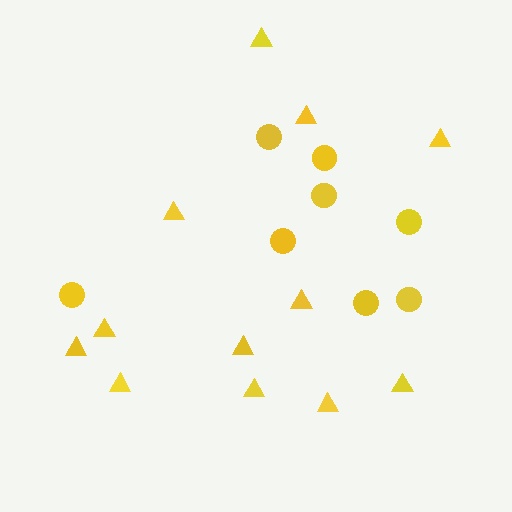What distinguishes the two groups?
There are 2 groups: one group of triangles (12) and one group of circles (8).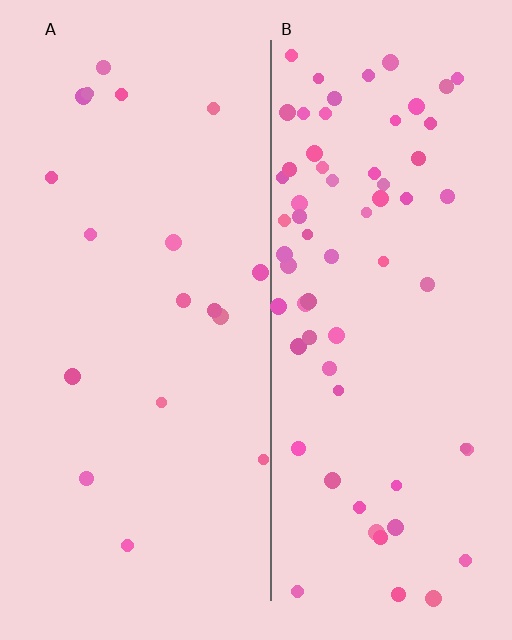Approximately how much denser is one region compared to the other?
Approximately 3.7× — region B over region A.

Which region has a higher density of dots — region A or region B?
B (the right).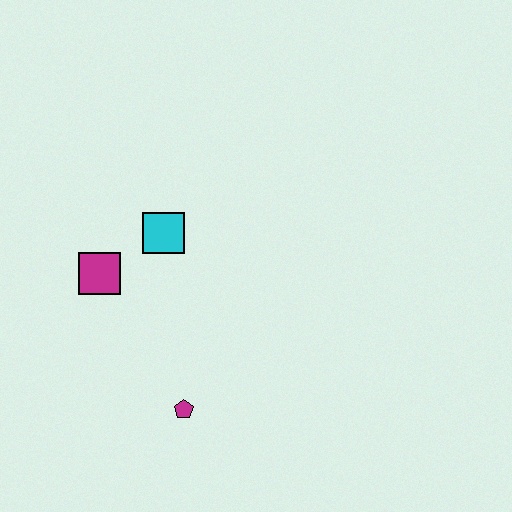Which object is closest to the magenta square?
The cyan square is closest to the magenta square.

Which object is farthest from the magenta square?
The magenta pentagon is farthest from the magenta square.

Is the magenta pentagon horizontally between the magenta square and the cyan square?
No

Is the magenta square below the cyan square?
Yes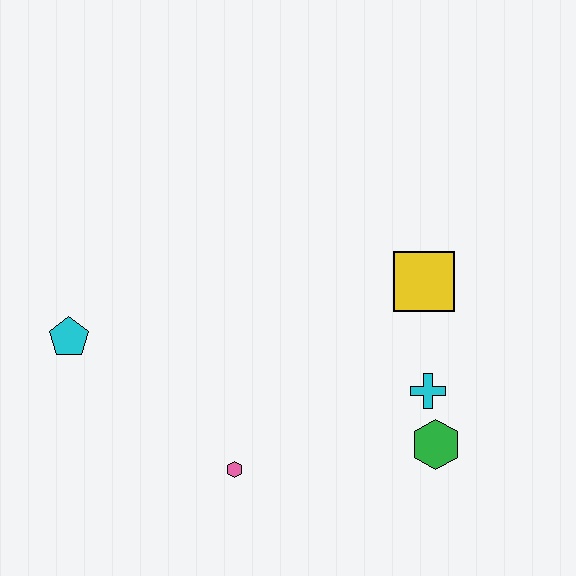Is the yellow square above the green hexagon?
Yes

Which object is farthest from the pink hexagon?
The yellow square is farthest from the pink hexagon.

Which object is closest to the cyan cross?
The green hexagon is closest to the cyan cross.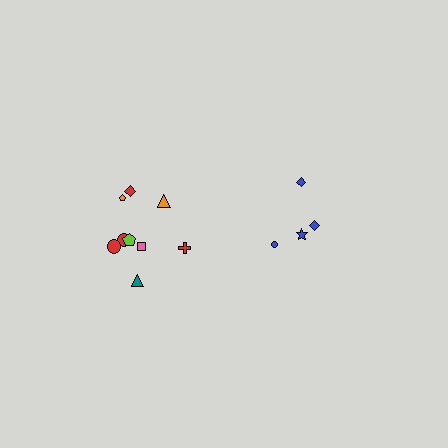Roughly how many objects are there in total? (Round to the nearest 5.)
Roughly 15 objects in total.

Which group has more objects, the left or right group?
The left group.